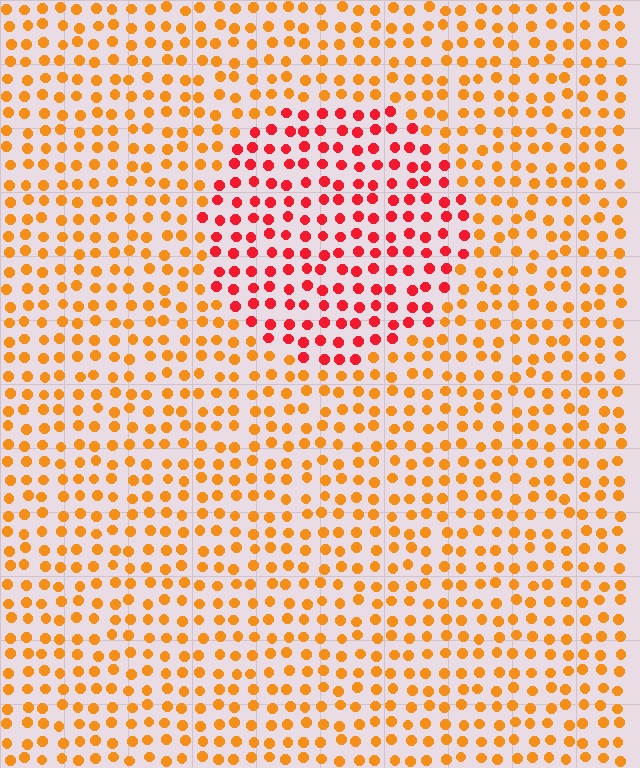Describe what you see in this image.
The image is filled with small orange elements in a uniform arrangement. A circle-shaped region is visible where the elements are tinted to a slightly different hue, forming a subtle color boundary.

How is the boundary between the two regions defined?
The boundary is defined purely by a slight shift in hue (about 39 degrees). Spacing, size, and orientation are identical on both sides.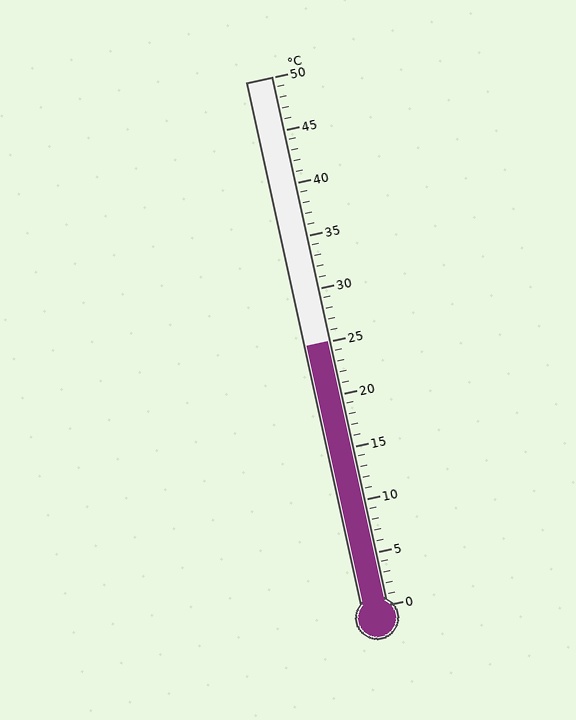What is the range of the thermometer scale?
The thermometer scale ranges from 0°C to 50°C.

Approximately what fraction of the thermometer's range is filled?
The thermometer is filled to approximately 50% of its range.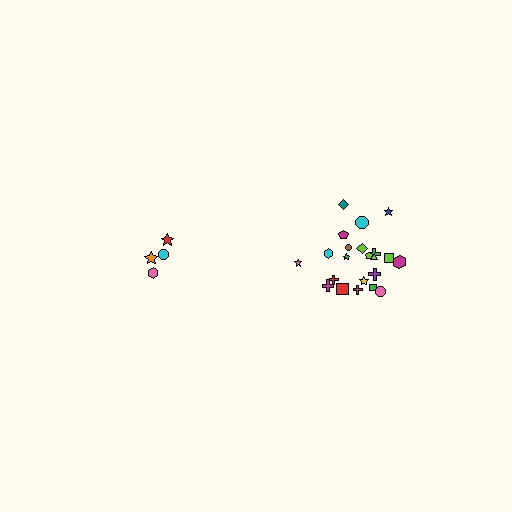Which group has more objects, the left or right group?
The right group.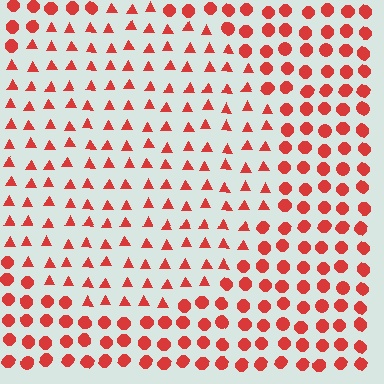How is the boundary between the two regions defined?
The boundary is defined by a change in element shape: triangles inside vs. circles outside. All elements share the same color and spacing.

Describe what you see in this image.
The image is filled with small red elements arranged in a uniform grid. A circle-shaped region contains triangles, while the surrounding area contains circles. The boundary is defined purely by the change in element shape.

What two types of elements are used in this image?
The image uses triangles inside the circle region and circles outside it.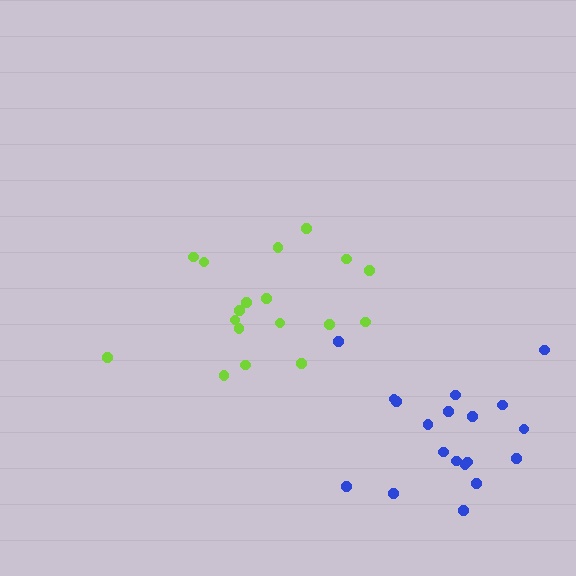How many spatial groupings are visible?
There are 2 spatial groupings.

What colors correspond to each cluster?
The clusters are colored: lime, blue.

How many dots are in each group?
Group 1: 18 dots, Group 2: 19 dots (37 total).